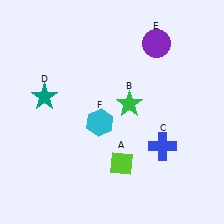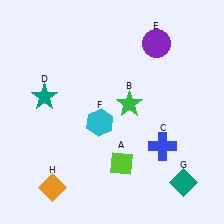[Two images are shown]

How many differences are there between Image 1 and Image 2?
There are 2 differences between the two images.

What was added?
A teal diamond (G), an orange diamond (H) were added in Image 2.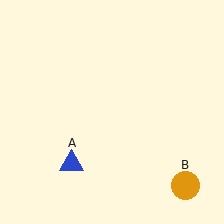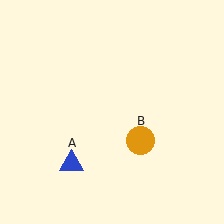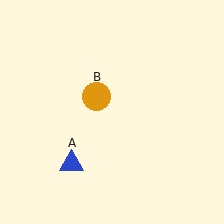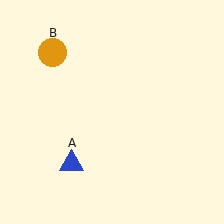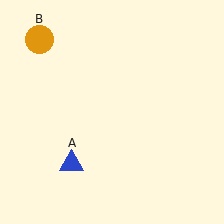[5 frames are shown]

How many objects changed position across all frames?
1 object changed position: orange circle (object B).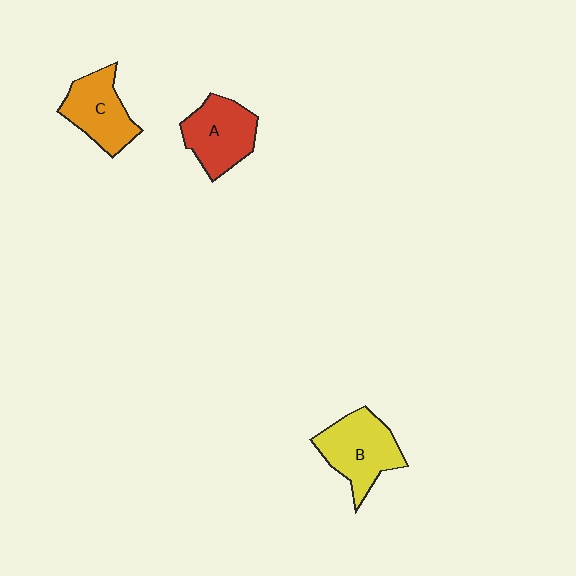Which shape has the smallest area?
Shape C (orange).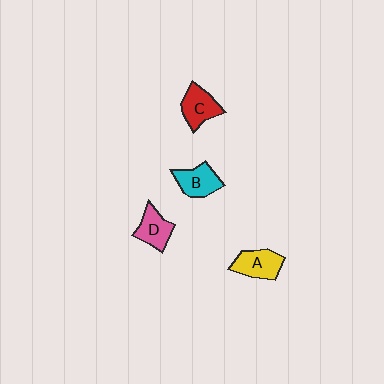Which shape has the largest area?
Shape A (yellow).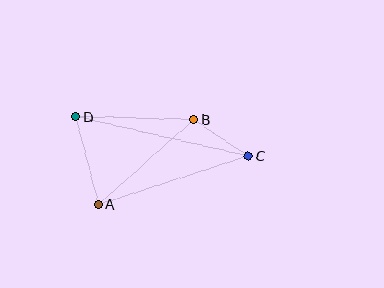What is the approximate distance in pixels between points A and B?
The distance between A and B is approximately 128 pixels.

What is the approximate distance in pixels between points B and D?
The distance between B and D is approximately 118 pixels.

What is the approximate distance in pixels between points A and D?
The distance between A and D is approximately 91 pixels.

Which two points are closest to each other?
Points B and C are closest to each other.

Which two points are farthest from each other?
Points C and D are farthest from each other.